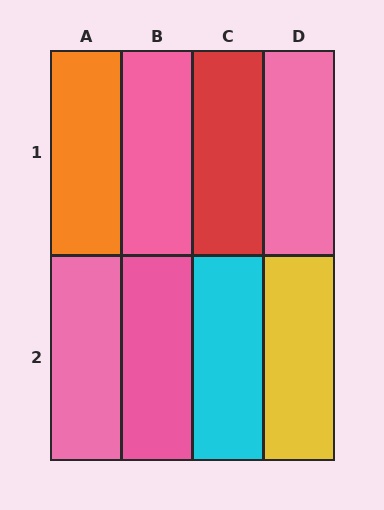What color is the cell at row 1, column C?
Red.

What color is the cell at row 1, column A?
Orange.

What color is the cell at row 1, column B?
Pink.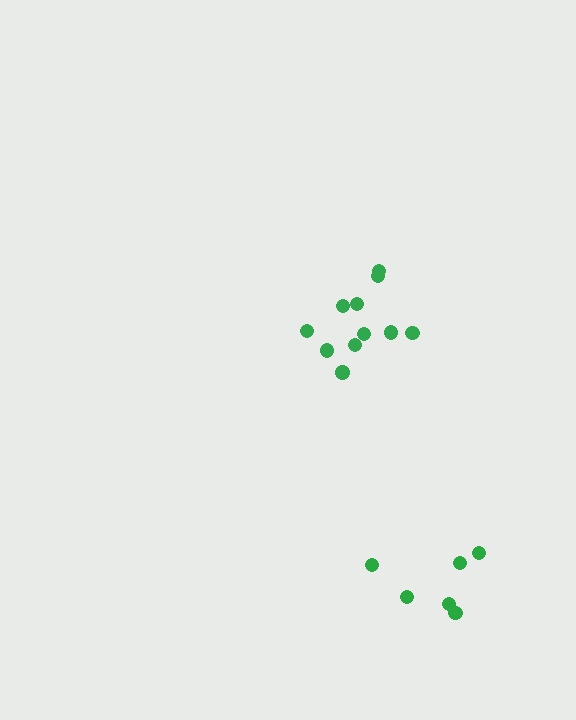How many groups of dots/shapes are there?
There are 2 groups.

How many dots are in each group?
Group 1: 11 dots, Group 2: 6 dots (17 total).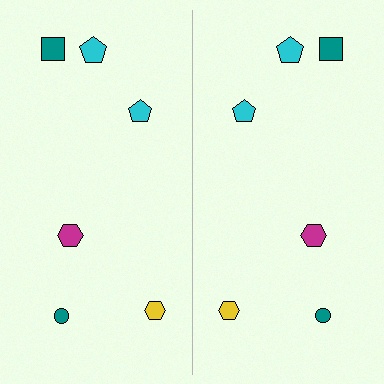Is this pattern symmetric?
Yes, this pattern has bilateral (reflection) symmetry.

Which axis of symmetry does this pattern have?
The pattern has a vertical axis of symmetry running through the center of the image.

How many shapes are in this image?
There are 12 shapes in this image.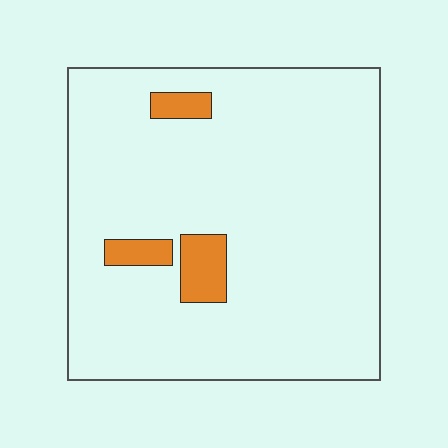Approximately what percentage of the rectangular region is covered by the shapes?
Approximately 5%.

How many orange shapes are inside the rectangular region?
3.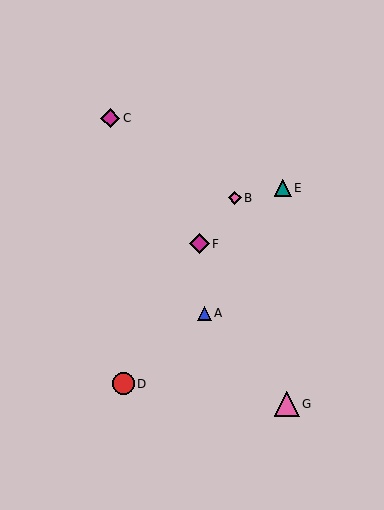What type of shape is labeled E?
Shape E is a teal triangle.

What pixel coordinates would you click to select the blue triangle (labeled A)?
Click at (204, 313) to select the blue triangle A.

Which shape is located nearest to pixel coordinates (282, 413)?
The pink triangle (labeled G) at (287, 404) is nearest to that location.